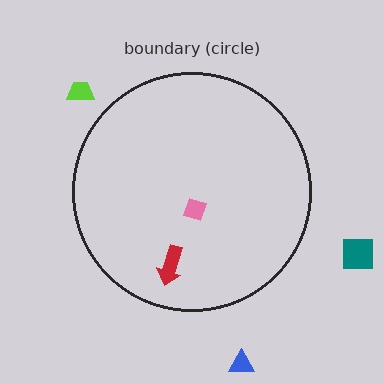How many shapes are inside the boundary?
2 inside, 3 outside.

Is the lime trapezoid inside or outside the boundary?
Outside.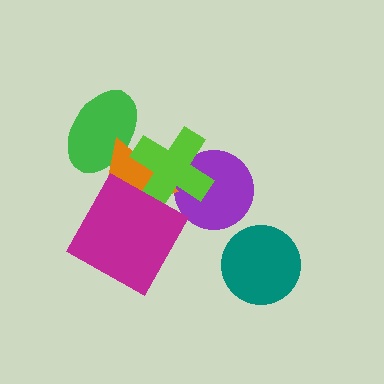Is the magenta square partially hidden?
No, no other shape covers it.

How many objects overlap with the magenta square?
1 object overlaps with the magenta square.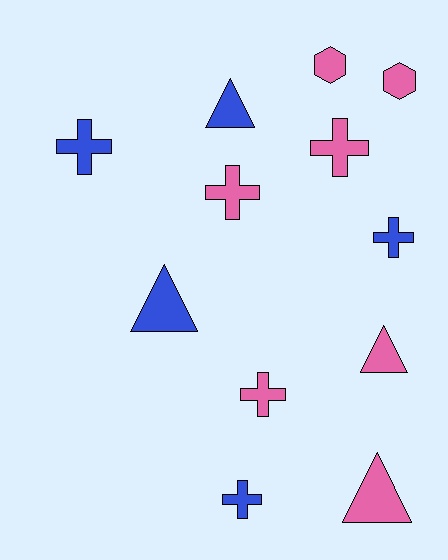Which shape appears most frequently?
Cross, with 6 objects.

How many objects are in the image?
There are 12 objects.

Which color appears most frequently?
Pink, with 7 objects.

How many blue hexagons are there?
There are no blue hexagons.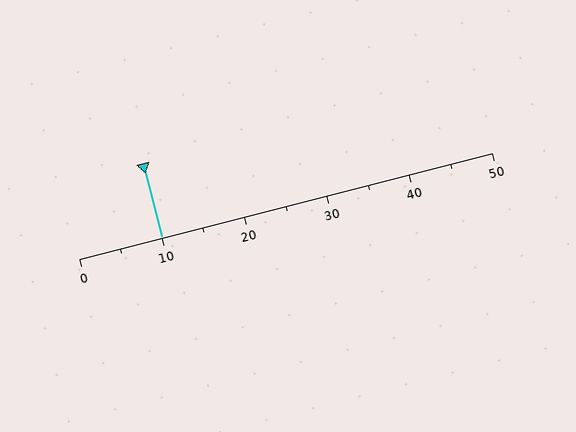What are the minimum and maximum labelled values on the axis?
The axis runs from 0 to 50.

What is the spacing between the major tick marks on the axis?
The major ticks are spaced 10 apart.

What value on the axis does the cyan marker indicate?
The marker indicates approximately 10.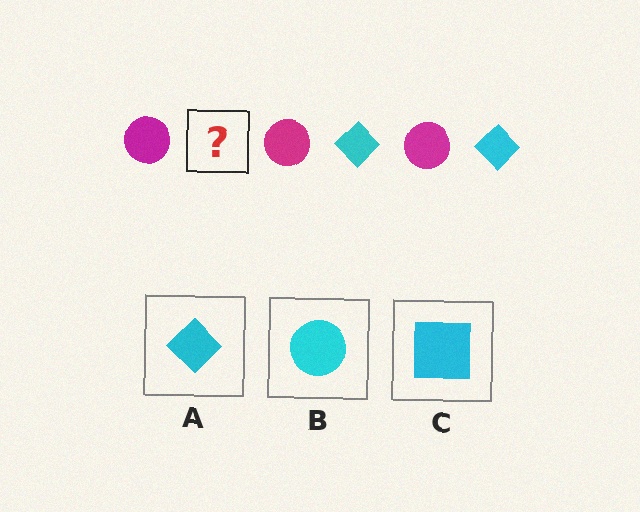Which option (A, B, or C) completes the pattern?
A.